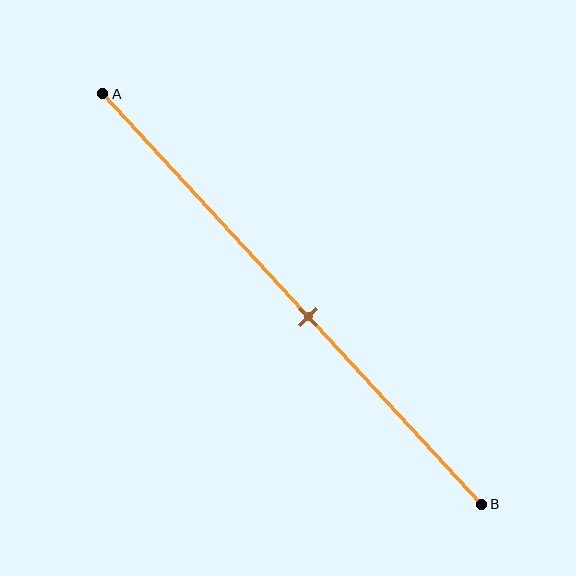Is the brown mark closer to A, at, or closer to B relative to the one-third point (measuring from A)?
The brown mark is closer to point B than the one-third point of segment AB.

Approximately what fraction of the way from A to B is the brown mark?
The brown mark is approximately 55% of the way from A to B.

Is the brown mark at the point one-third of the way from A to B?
No, the mark is at about 55% from A, not at the 33% one-third point.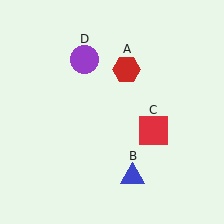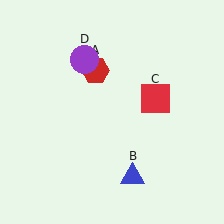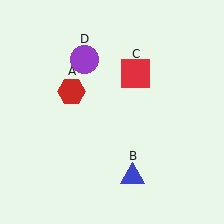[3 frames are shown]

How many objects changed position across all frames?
2 objects changed position: red hexagon (object A), red square (object C).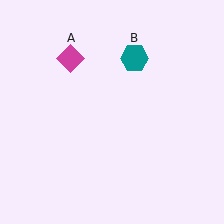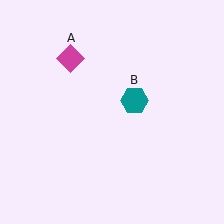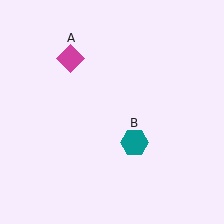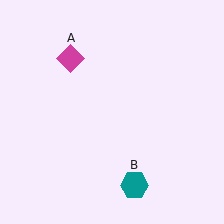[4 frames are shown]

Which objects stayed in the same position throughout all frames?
Magenta diamond (object A) remained stationary.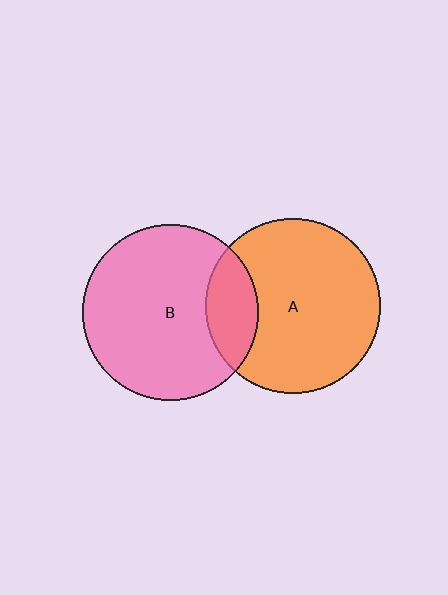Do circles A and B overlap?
Yes.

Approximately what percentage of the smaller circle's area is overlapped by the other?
Approximately 20%.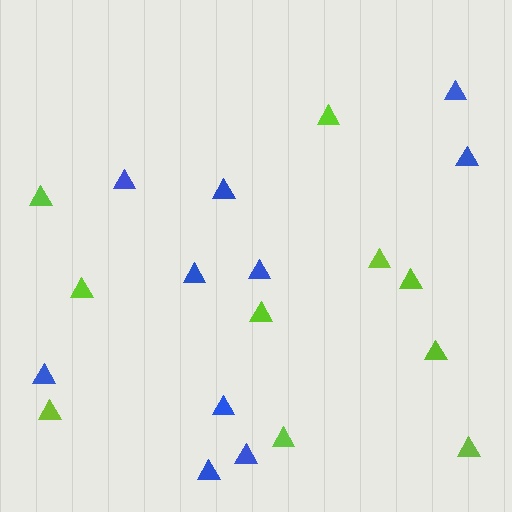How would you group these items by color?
There are 2 groups: one group of blue triangles (10) and one group of lime triangles (10).